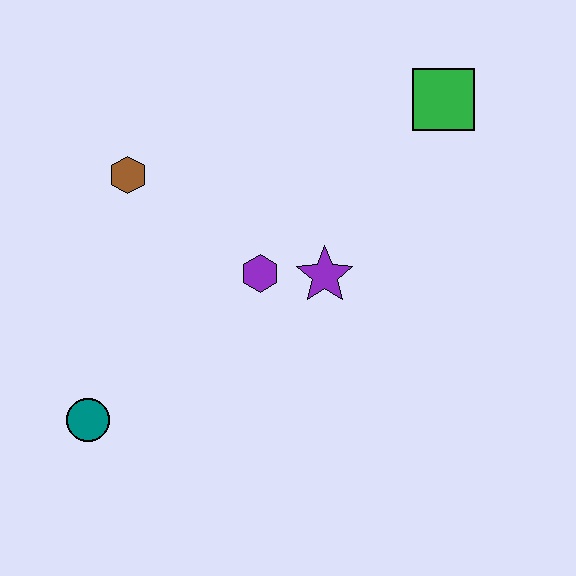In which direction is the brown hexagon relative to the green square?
The brown hexagon is to the left of the green square.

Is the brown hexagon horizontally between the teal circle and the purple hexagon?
Yes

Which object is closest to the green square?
The purple star is closest to the green square.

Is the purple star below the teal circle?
No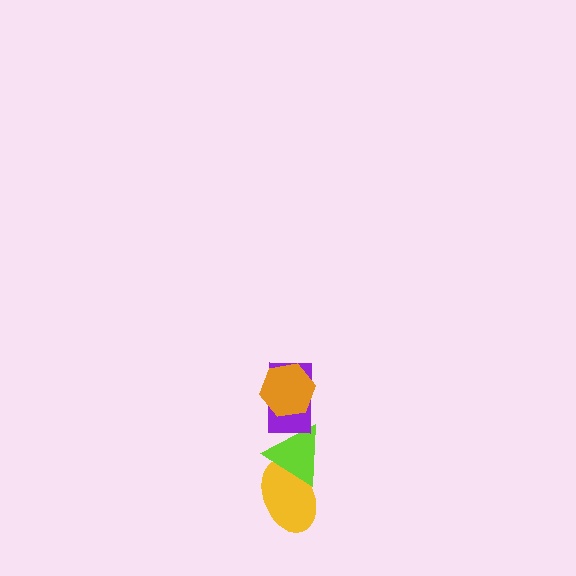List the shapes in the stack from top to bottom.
From top to bottom: the orange hexagon, the purple rectangle, the lime triangle, the yellow ellipse.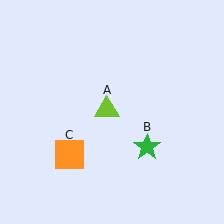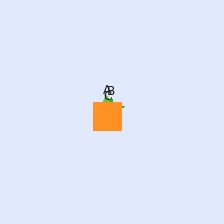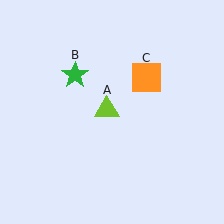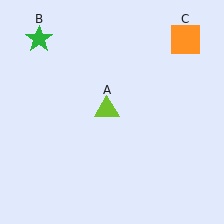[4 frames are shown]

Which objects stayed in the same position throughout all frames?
Lime triangle (object A) remained stationary.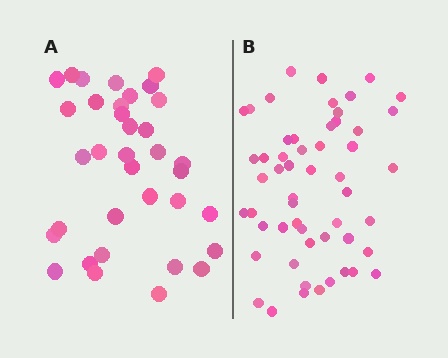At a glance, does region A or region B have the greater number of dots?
Region B (the right region) has more dots.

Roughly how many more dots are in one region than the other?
Region B has approximately 20 more dots than region A.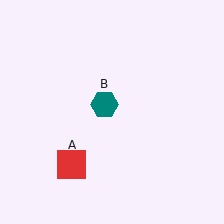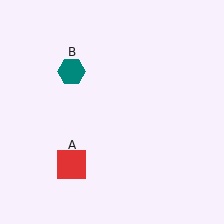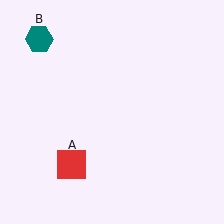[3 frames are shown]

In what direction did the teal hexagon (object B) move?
The teal hexagon (object B) moved up and to the left.